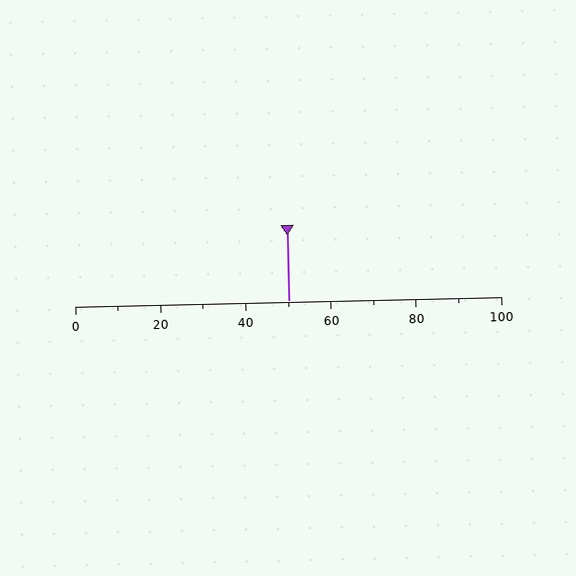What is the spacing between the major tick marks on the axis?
The major ticks are spaced 20 apart.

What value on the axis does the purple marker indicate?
The marker indicates approximately 50.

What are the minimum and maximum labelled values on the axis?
The axis runs from 0 to 100.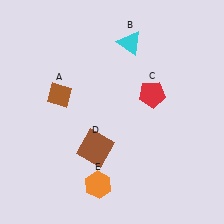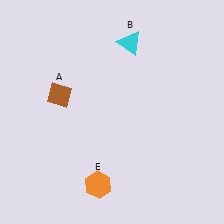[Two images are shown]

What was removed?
The red pentagon (C), the brown square (D) were removed in Image 2.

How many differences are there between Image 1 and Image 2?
There are 2 differences between the two images.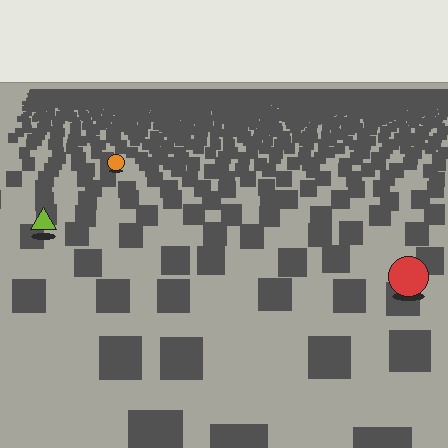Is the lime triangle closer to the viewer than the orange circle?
Yes. The lime triangle is closer — you can tell from the texture gradient: the ground texture is coarser near it.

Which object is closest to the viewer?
The red circle is closest. The texture marks near it are larger and more spread out.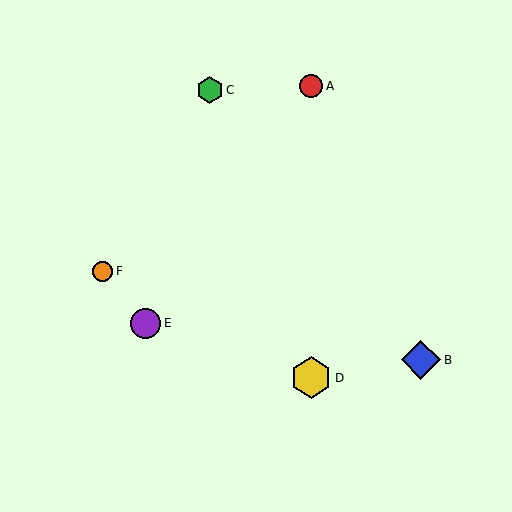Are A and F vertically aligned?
No, A is at x≈311 and F is at x≈102.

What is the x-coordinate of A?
Object A is at x≈311.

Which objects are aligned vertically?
Objects A, D are aligned vertically.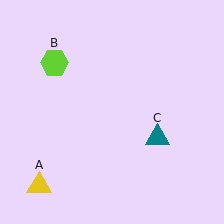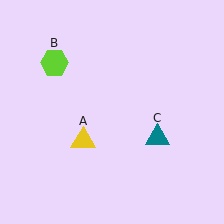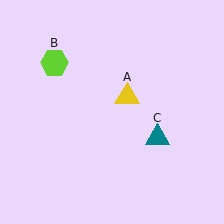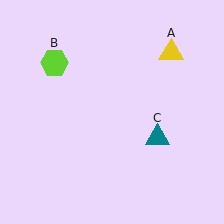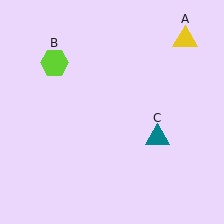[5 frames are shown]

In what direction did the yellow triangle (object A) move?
The yellow triangle (object A) moved up and to the right.